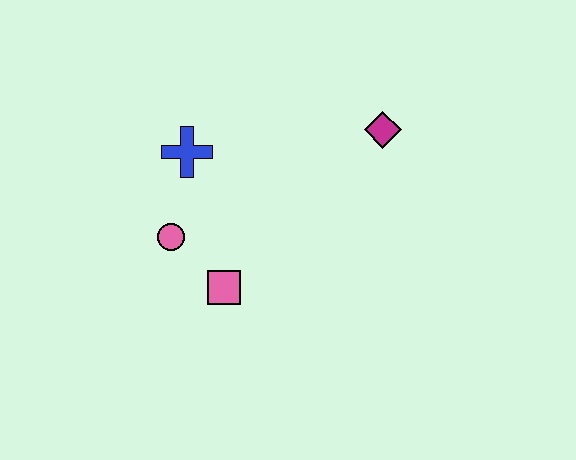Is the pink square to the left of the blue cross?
No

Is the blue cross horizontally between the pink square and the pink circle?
Yes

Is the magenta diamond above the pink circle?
Yes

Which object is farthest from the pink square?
The magenta diamond is farthest from the pink square.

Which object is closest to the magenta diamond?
The blue cross is closest to the magenta diamond.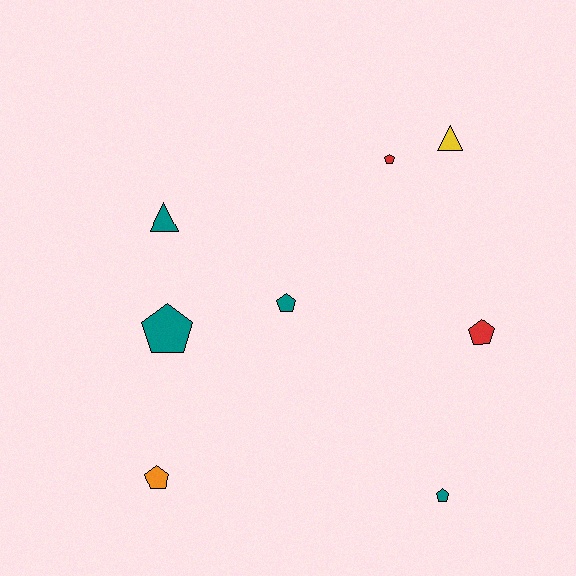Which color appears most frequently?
Teal, with 4 objects.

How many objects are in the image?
There are 8 objects.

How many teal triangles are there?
There is 1 teal triangle.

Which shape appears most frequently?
Pentagon, with 6 objects.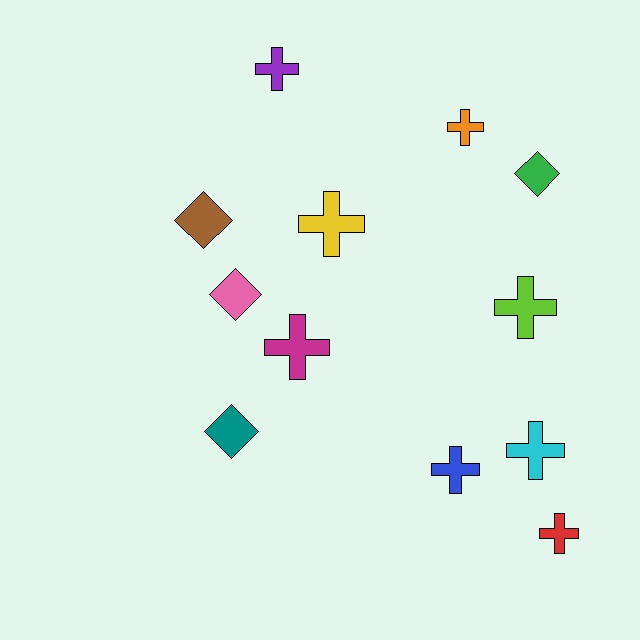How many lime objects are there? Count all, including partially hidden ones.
There is 1 lime object.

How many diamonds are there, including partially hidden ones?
There are 4 diamonds.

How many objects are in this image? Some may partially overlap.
There are 12 objects.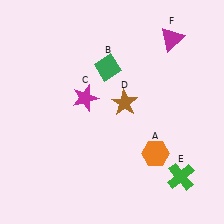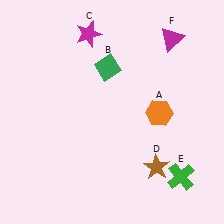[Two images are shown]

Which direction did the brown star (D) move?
The brown star (D) moved down.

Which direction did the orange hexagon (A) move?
The orange hexagon (A) moved up.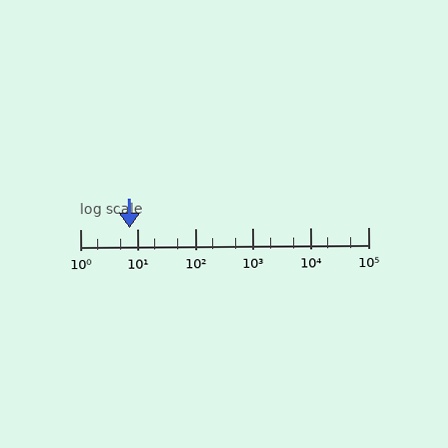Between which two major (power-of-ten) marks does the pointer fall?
The pointer is between 1 and 10.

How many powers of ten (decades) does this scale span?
The scale spans 5 decades, from 1 to 100000.